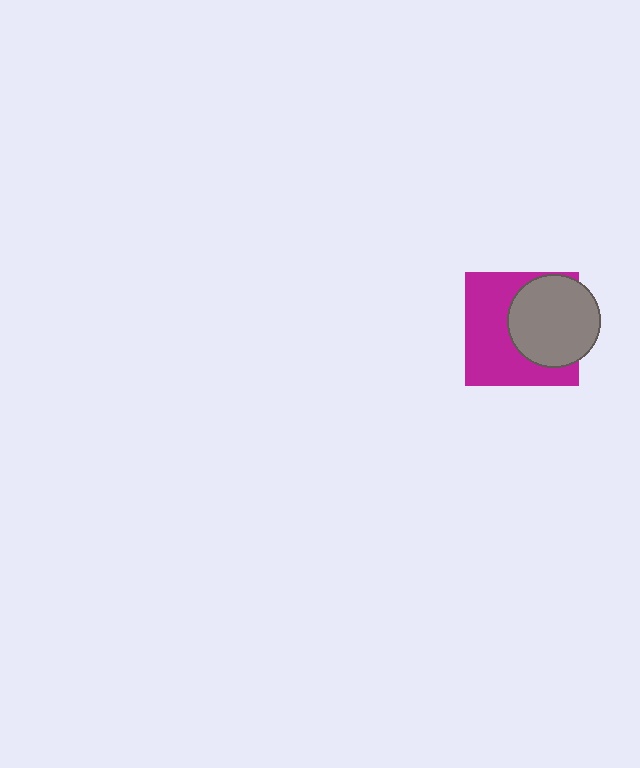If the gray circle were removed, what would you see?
You would see the complete magenta square.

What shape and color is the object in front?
The object in front is a gray circle.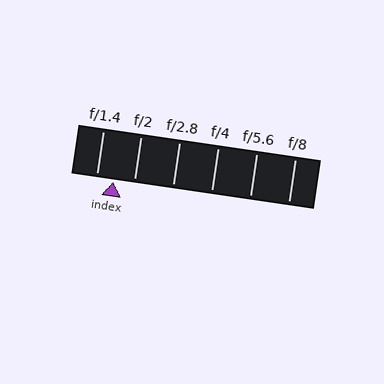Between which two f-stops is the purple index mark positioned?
The index mark is between f/1.4 and f/2.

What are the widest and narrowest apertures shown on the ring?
The widest aperture shown is f/1.4 and the narrowest is f/8.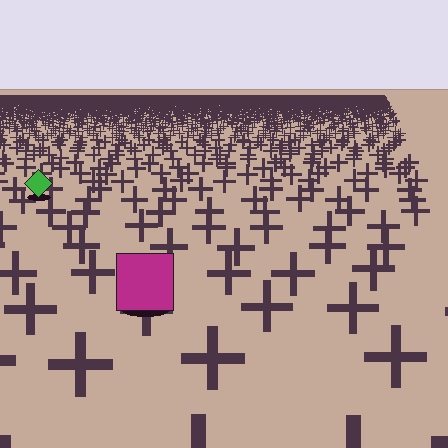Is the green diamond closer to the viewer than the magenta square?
No. The magenta square is closer — you can tell from the texture gradient: the ground texture is coarser near it.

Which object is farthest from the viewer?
The green diamond is farthest from the viewer. It appears smaller and the ground texture around it is denser.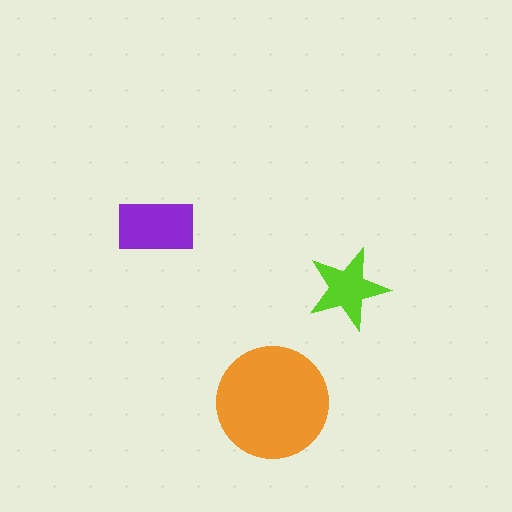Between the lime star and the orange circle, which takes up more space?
The orange circle.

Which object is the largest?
The orange circle.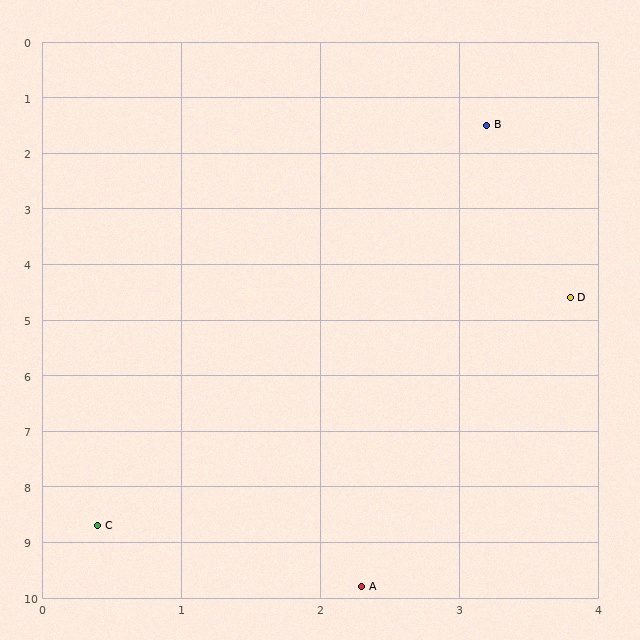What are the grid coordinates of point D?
Point D is at approximately (3.8, 4.6).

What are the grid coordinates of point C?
Point C is at approximately (0.4, 8.7).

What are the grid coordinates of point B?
Point B is at approximately (3.2, 1.5).